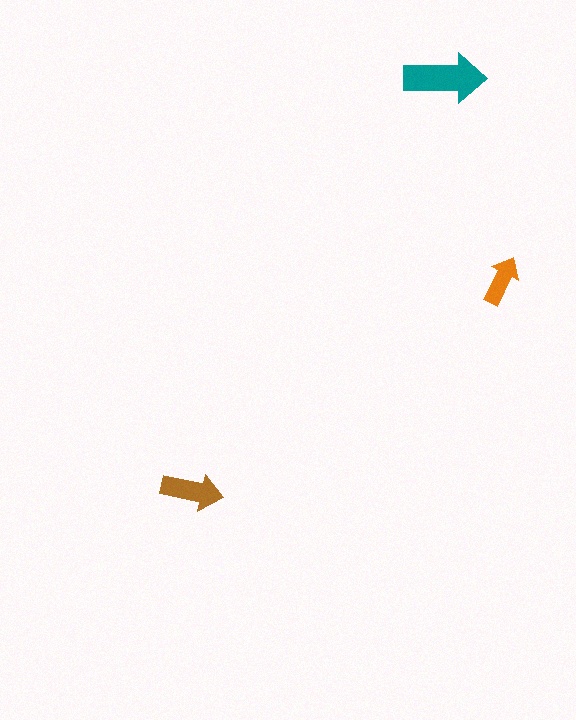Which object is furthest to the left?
The brown arrow is leftmost.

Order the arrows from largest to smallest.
the teal one, the brown one, the orange one.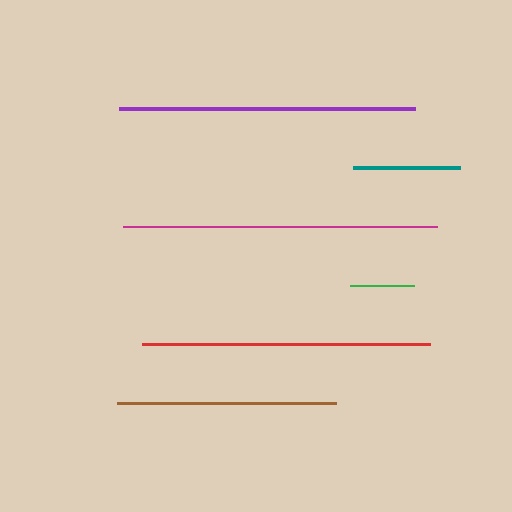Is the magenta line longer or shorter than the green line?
The magenta line is longer than the green line.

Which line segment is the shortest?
The green line is the shortest at approximately 64 pixels.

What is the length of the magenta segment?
The magenta segment is approximately 314 pixels long.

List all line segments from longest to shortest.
From longest to shortest: magenta, purple, red, brown, teal, green.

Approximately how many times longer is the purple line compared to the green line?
The purple line is approximately 4.7 times the length of the green line.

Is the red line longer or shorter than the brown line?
The red line is longer than the brown line.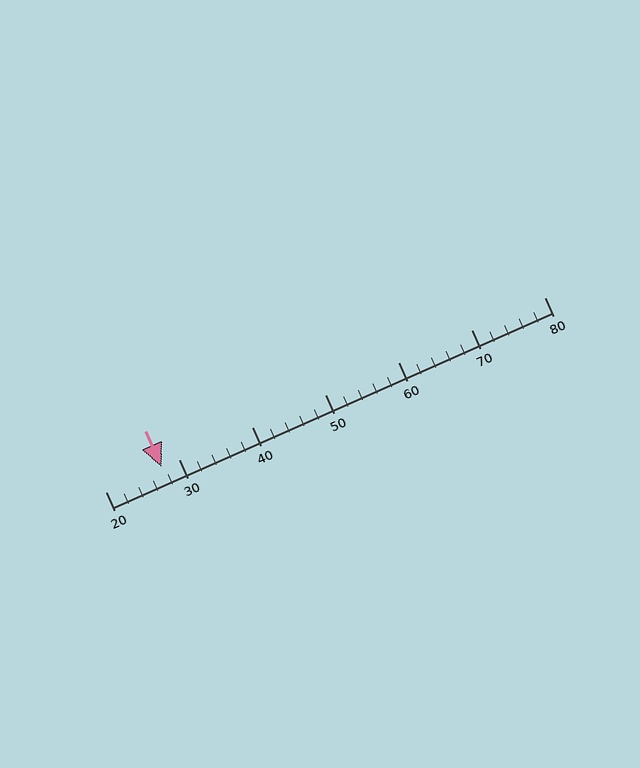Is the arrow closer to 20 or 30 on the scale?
The arrow is closer to 30.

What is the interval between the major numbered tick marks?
The major tick marks are spaced 10 units apart.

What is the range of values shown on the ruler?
The ruler shows values from 20 to 80.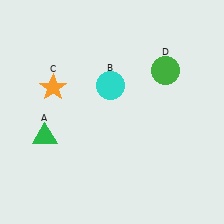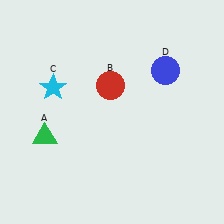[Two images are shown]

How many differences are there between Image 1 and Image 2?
There are 3 differences between the two images.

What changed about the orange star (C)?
In Image 1, C is orange. In Image 2, it changed to cyan.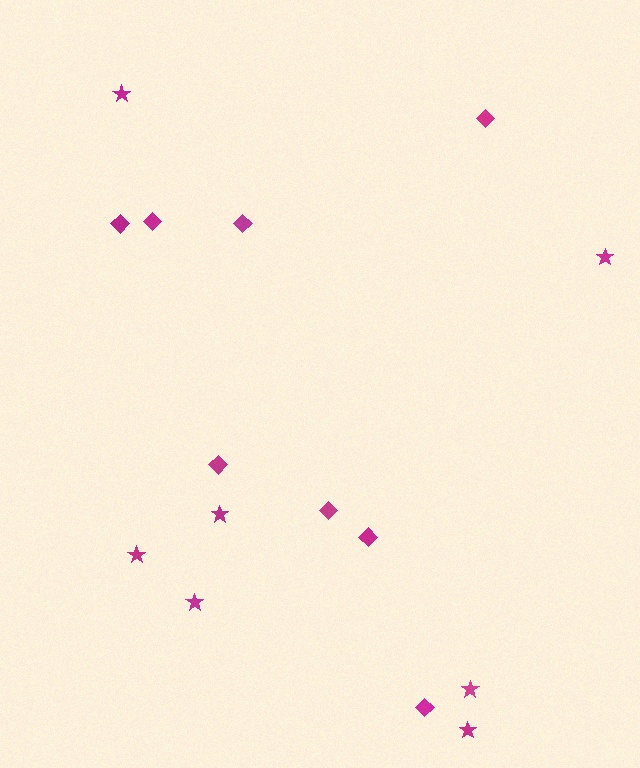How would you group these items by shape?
There are 2 groups: one group of stars (7) and one group of diamonds (8).